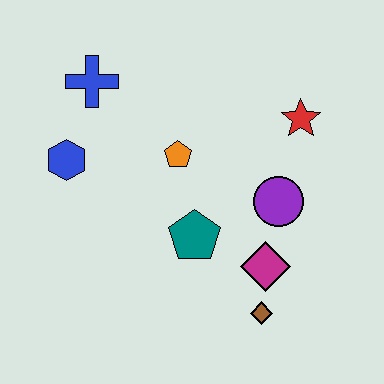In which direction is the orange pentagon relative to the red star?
The orange pentagon is to the left of the red star.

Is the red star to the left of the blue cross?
No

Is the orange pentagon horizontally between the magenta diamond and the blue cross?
Yes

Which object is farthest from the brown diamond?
The blue cross is farthest from the brown diamond.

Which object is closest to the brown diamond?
The magenta diamond is closest to the brown diamond.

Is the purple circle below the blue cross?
Yes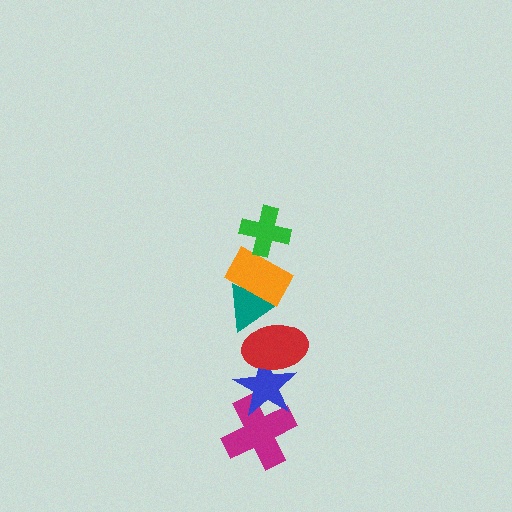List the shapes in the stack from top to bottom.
From top to bottom: the green cross, the orange rectangle, the teal triangle, the red ellipse, the blue star, the magenta cross.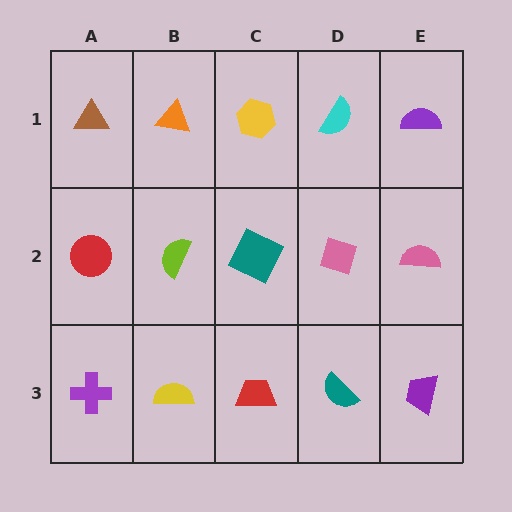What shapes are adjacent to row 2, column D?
A cyan semicircle (row 1, column D), a teal semicircle (row 3, column D), a teal square (row 2, column C), a pink semicircle (row 2, column E).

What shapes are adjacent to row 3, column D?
A pink diamond (row 2, column D), a red trapezoid (row 3, column C), a purple trapezoid (row 3, column E).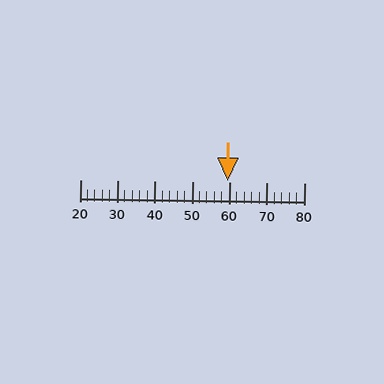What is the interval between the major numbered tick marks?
The major tick marks are spaced 10 units apart.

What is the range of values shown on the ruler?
The ruler shows values from 20 to 80.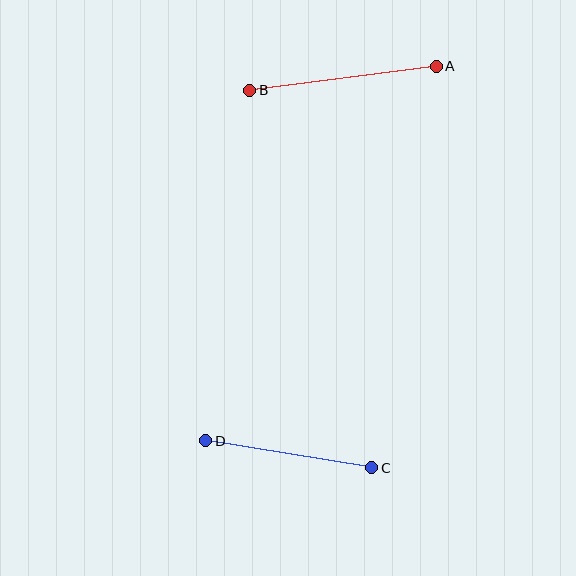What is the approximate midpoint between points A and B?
The midpoint is at approximately (343, 78) pixels.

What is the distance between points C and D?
The distance is approximately 168 pixels.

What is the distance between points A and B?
The distance is approximately 188 pixels.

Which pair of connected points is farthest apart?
Points A and B are farthest apart.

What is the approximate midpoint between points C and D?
The midpoint is at approximately (289, 454) pixels.